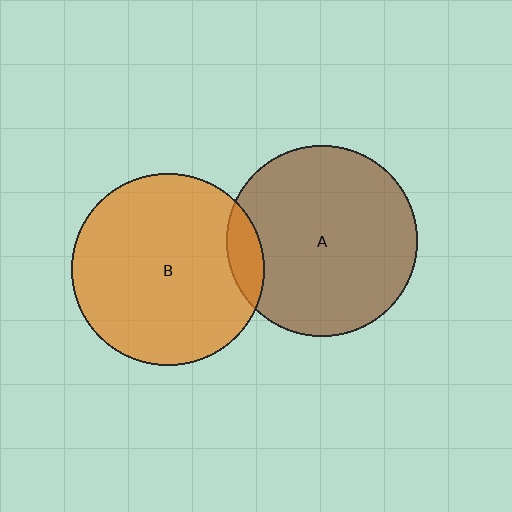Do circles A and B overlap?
Yes.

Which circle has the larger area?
Circle B (orange).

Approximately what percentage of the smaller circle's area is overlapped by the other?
Approximately 10%.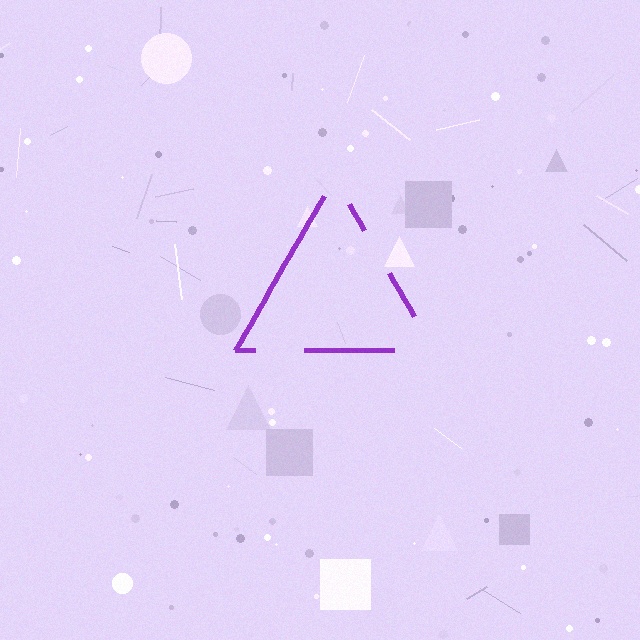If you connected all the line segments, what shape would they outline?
They would outline a triangle.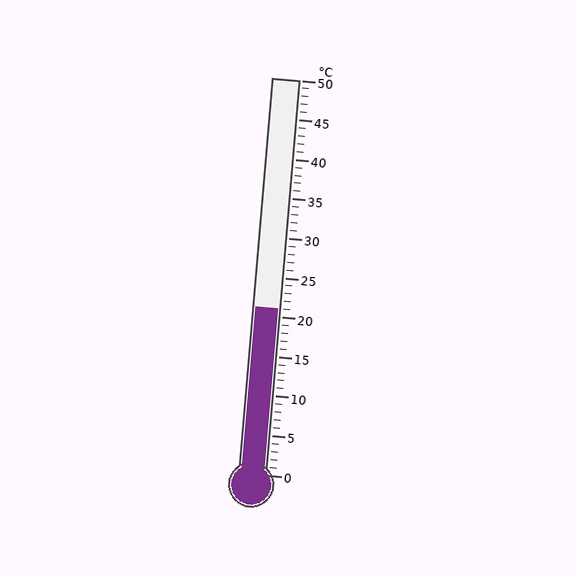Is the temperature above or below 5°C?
The temperature is above 5°C.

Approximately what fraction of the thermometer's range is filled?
The thermometer is filled to approximately 40% of its range.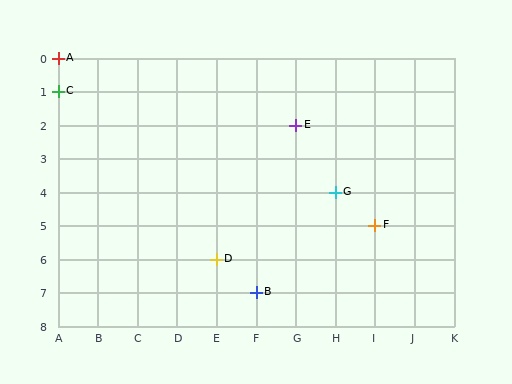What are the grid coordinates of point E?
Point E is at grid coordinates (G, 2).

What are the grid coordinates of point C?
Point C is at grid coordinates (A, 1).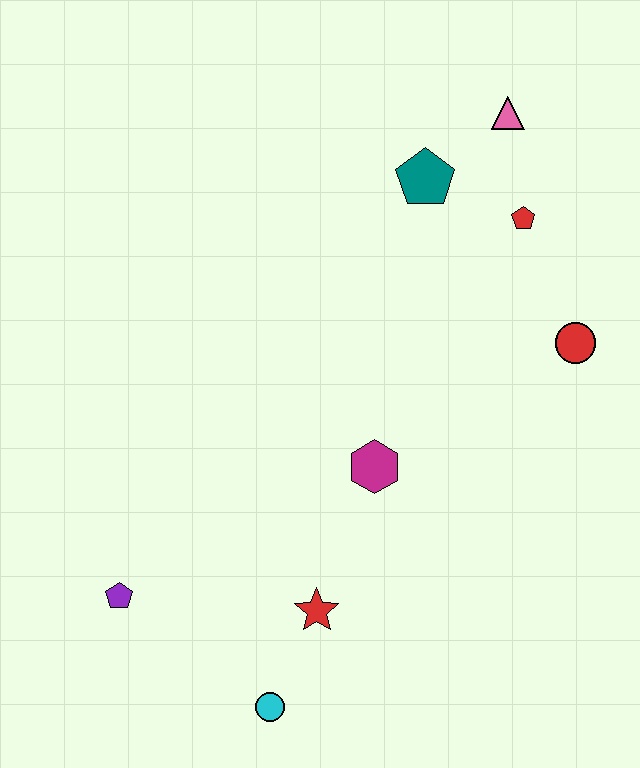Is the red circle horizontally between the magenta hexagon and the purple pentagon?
No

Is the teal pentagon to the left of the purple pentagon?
No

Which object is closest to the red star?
The cyan circle is closest to the red star.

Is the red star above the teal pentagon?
No